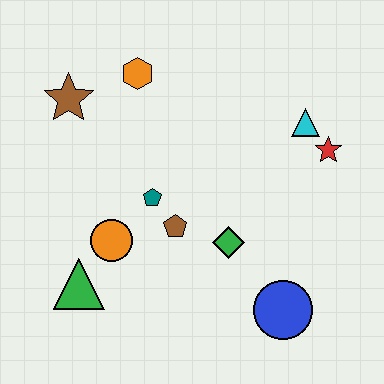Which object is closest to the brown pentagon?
The teal pentagon is closest to the brown pentagon.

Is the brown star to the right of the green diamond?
No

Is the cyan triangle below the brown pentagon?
No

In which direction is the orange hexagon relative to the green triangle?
The orange hexagon is above the green triangle.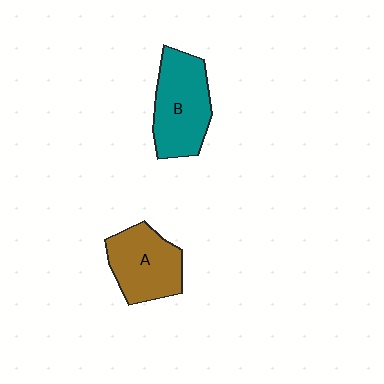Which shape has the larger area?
Shape B (teal).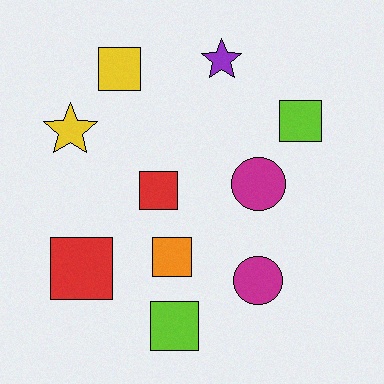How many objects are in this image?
There are 10 objects.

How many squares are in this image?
There are 6 squares.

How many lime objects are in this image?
There are 2 lime objects.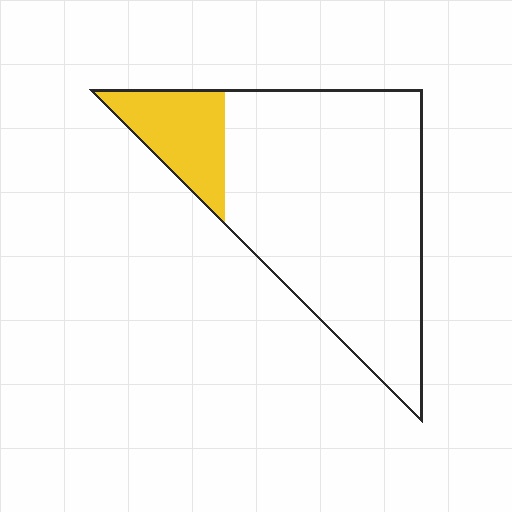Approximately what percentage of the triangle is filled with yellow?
Approximately 15%.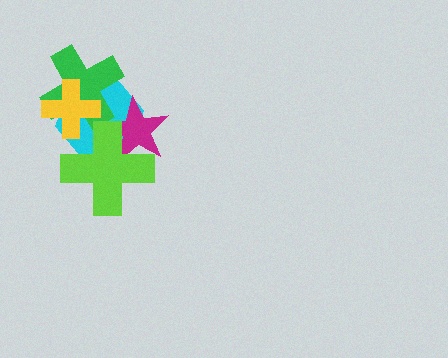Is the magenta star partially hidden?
Yes, it is partially covered by another shape.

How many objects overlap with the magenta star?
3 objects overlap with the magenta star.